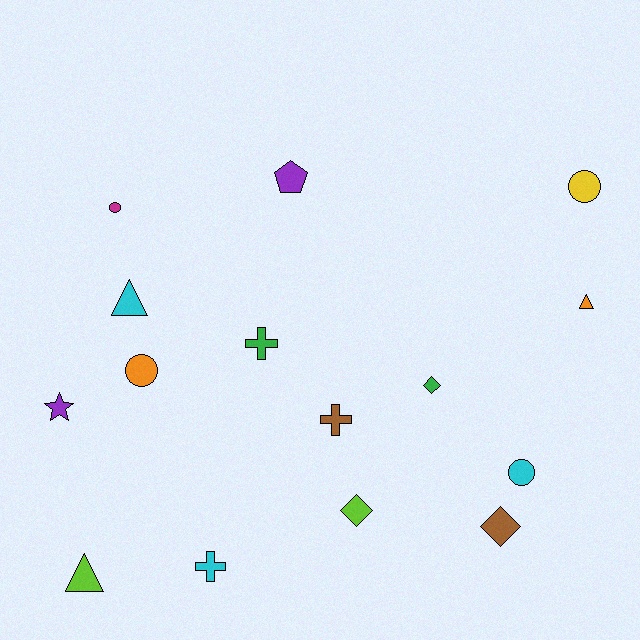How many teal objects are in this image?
There are no teal objects.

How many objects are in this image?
There are 15 objects.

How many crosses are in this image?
There are 3 crosses.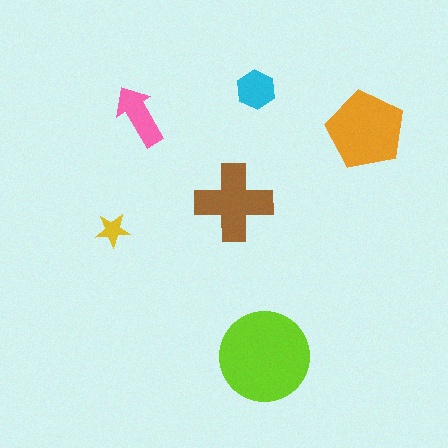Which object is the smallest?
The yellow star.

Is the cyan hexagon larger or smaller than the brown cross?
Smaller.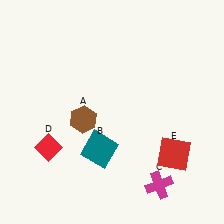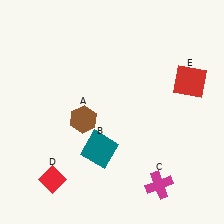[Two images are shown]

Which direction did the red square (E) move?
The red square (E) moved up.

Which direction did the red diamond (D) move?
The red diamond (D) moved down.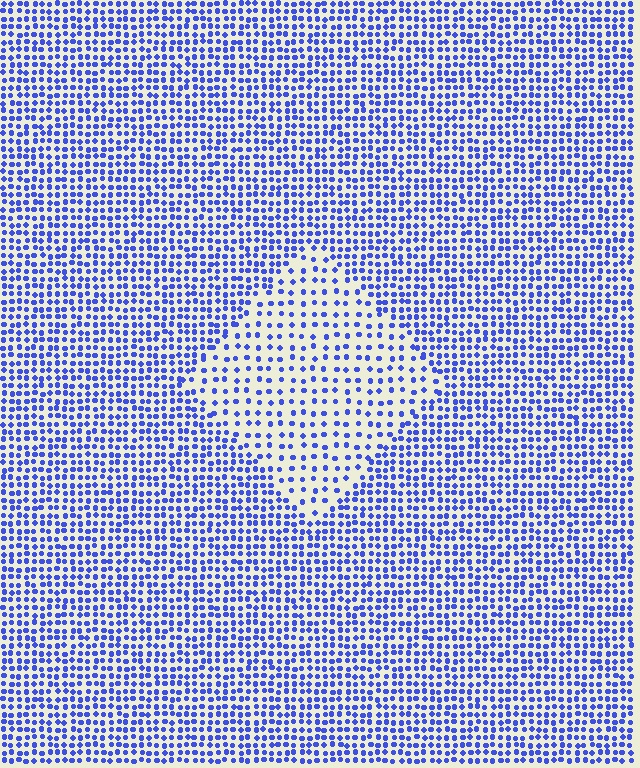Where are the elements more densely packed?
The elements are more densely packed outside the diamond boundary.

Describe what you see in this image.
The image contains small blue elements arranged at two different densities. A diamond-shaped region is visible where the elements are less densely packed than the surrounding area.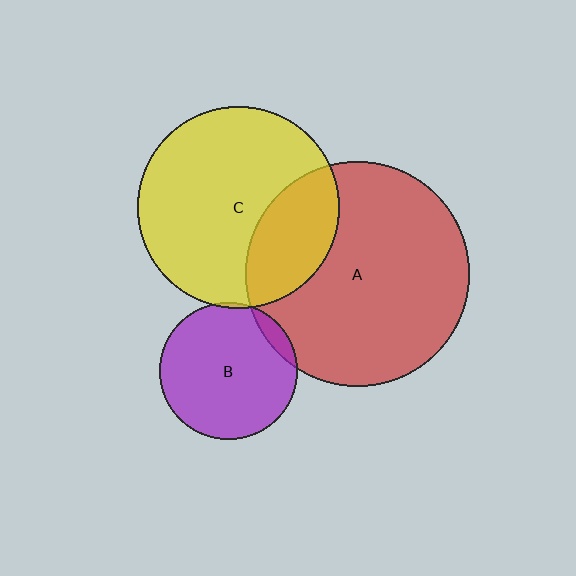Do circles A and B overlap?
Yes.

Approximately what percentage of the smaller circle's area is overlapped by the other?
Approximately 5%.